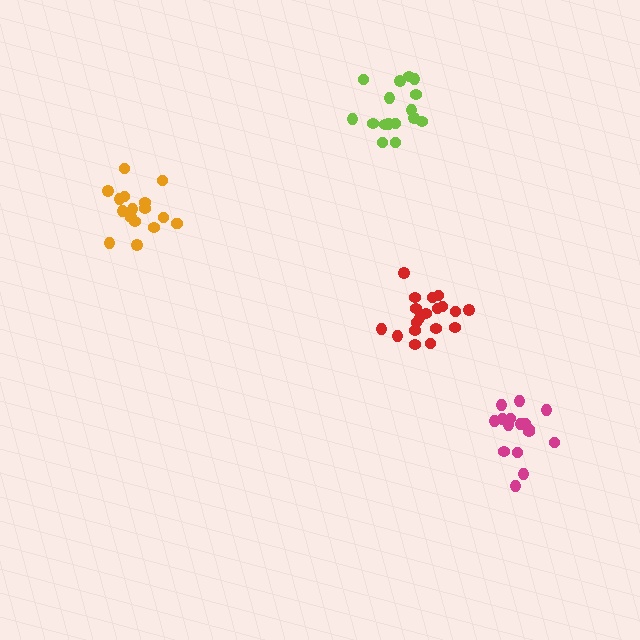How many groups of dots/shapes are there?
There are 4 groups.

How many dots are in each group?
Group 1: 19 dots, Group 2: 16 dots, Group 3: 17 dots, Group 4: 16 dots (68 total).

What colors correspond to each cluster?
The clusters are colored: red, magenta, orange, lime.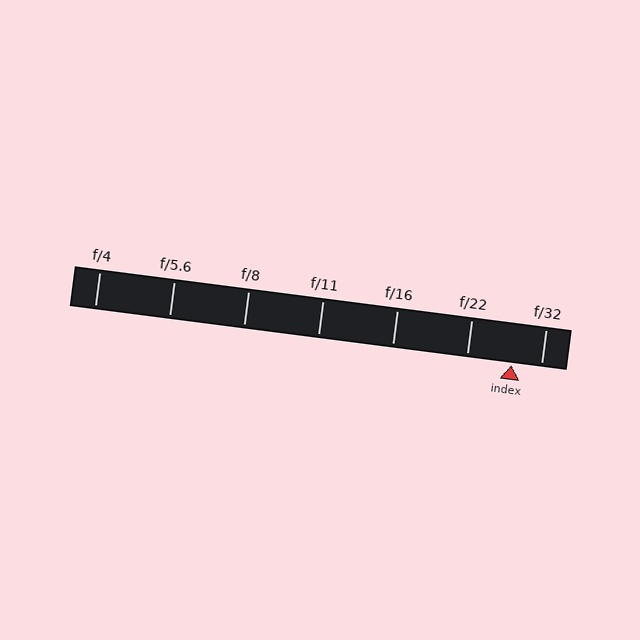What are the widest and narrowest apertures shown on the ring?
The widest aperture shown is f/4 and the narrowest is f/32.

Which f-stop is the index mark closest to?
The index mark is closest to f/32.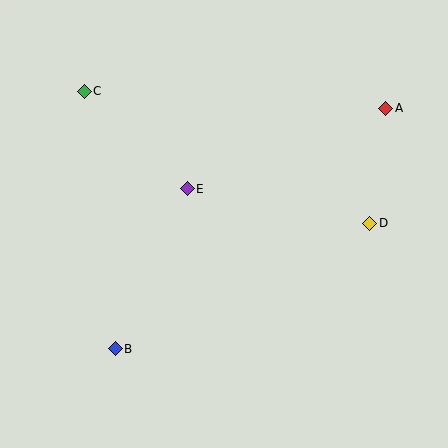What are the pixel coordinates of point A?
Point A is at (386, 108).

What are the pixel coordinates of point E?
Point E is at (187, 189).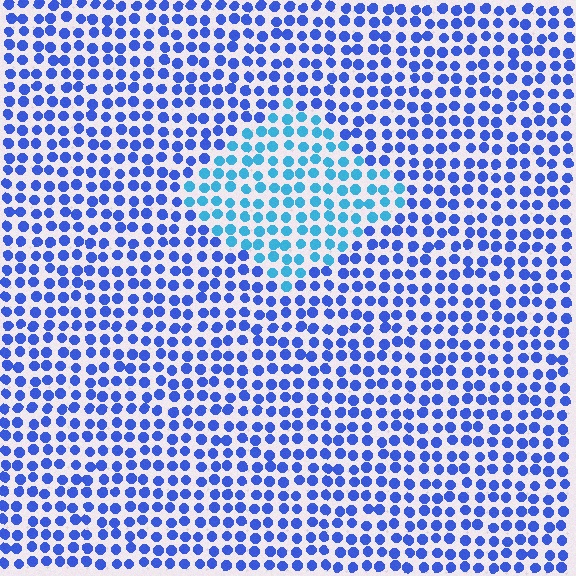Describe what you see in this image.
The image is filled with small blue elements in a uniform arrangement. A diamond-shaped region is visible where the elements are tinted to a slightly different hue, forming a subtle color boundary.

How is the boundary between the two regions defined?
The boundary is defined purely by a slight shift in hue (about 33 degrees). Spacing, size, and orientation are identical on both sides.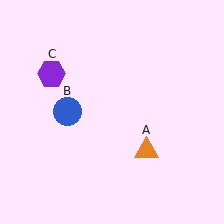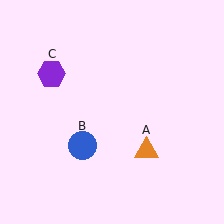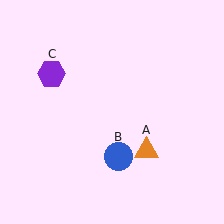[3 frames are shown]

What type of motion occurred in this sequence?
The blue circle (object B) rotated counterclockwise around the center of the scene.